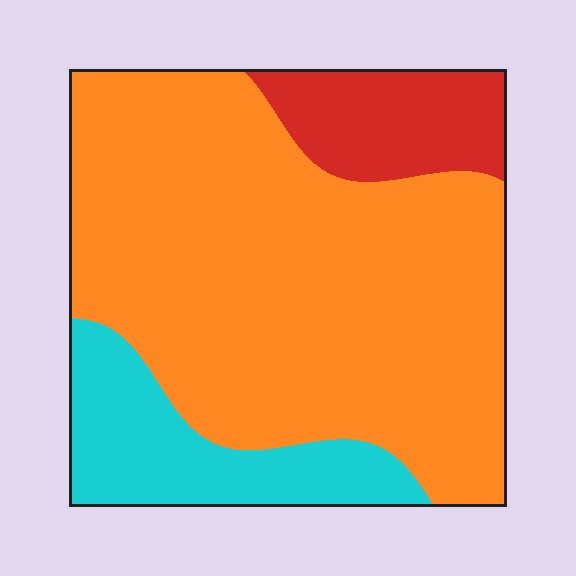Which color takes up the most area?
Orange, at roughly 70%.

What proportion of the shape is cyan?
Cyan covers 17% of the shape.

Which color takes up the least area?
Red, at roughly 15%.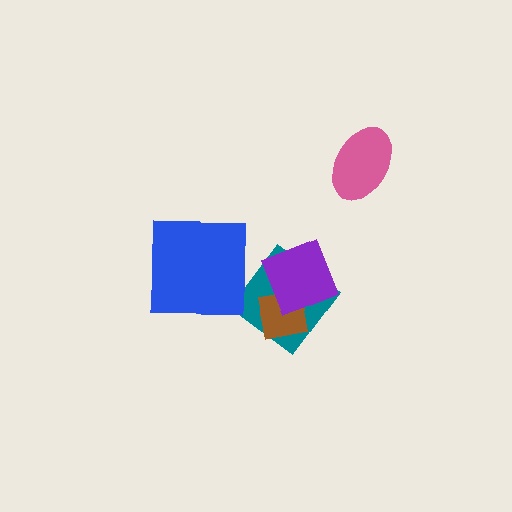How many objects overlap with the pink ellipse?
0 objects overlap with the pink ellipse.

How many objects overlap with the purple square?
2 objects overlap with the purple square.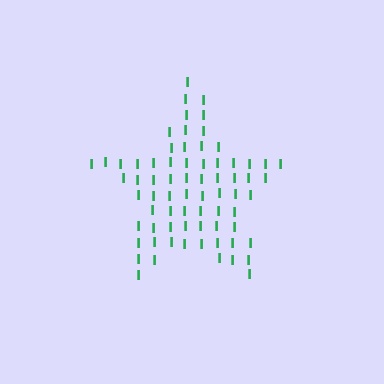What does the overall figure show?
The overall figure shows a star.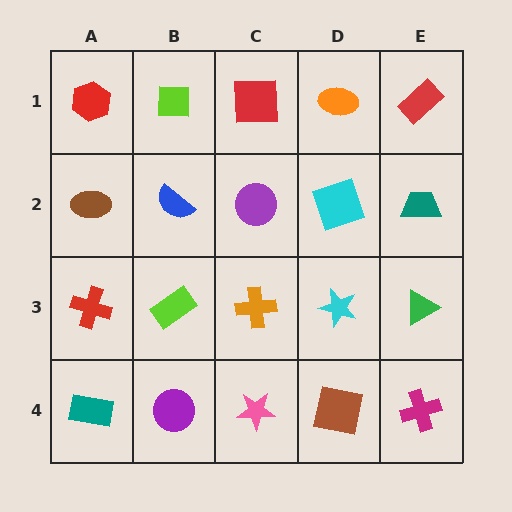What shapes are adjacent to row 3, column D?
A cyan square (row 2, column D), a brown square (row 4, column D), an orange cross (row 3, column C), a green triangle (row 3, column E).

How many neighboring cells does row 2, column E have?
3.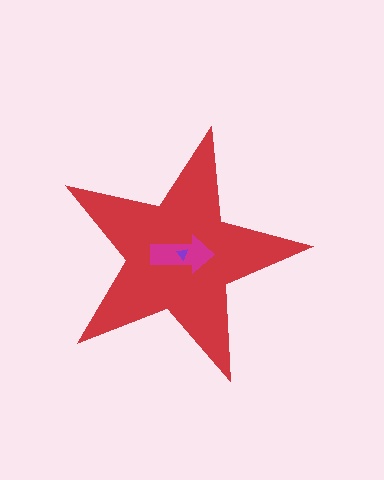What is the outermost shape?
The red star.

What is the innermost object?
The purple triangle.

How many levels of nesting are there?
3.